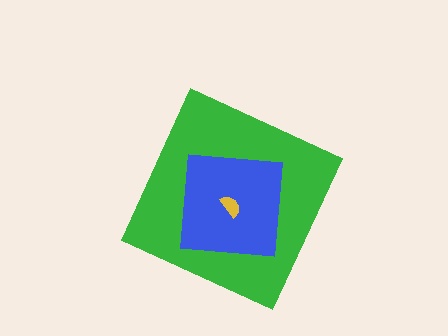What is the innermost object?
The yellow semicircle.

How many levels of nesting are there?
3.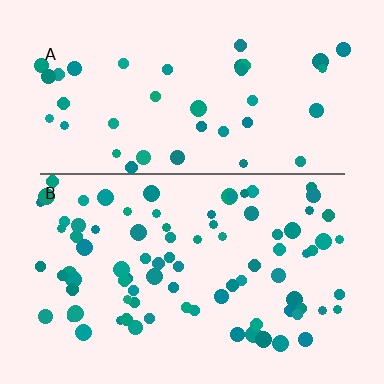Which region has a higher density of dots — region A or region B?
B (the bottom).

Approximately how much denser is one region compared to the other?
Approximately 2.2× — region B over region A.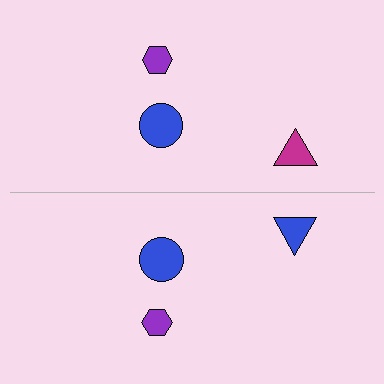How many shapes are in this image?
There are 6 shapes in this image.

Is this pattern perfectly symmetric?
No, the pattern is not perfectly symmetric. The blue triangle on the bottom side breaks the symmetry — its mirror counterpart is magenta.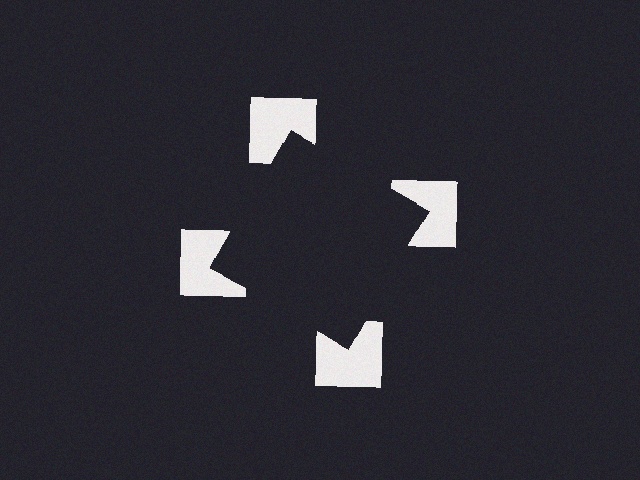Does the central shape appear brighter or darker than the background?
It typically appears slightly darker than the background, even though no actual brightness change is drawn.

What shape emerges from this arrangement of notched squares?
An illusory square — its edges are inferred from the aligned wedge cuts in the notched squares, not physically drawn.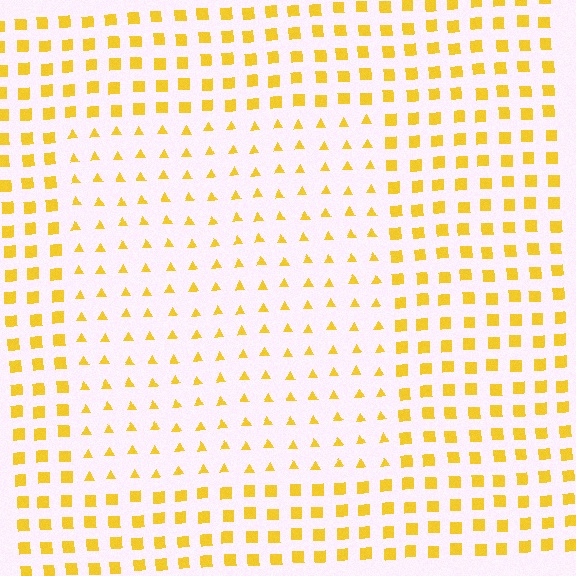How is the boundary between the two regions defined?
The boundary is defined by a change in element shape: triangles inside vs. squares outside. All elements share the same color and spacing.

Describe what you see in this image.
The image is filled with small yellow elements arranged in a uniform grid. A rectangle-shaped region contains triangles, while the surrounding area contains squares. The boundary is defined purely by the change in element shape.